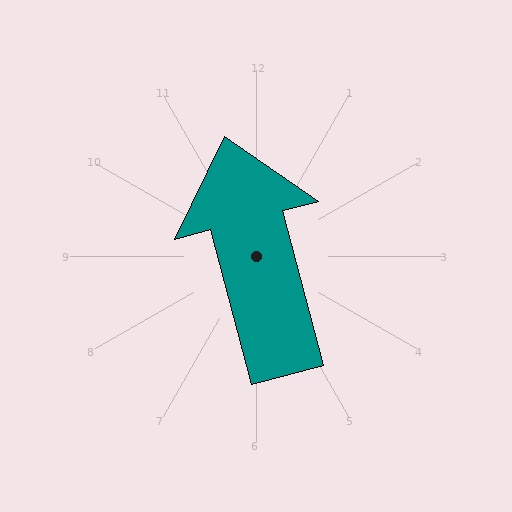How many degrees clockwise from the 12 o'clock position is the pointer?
Approximately 345 degrees.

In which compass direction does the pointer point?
North.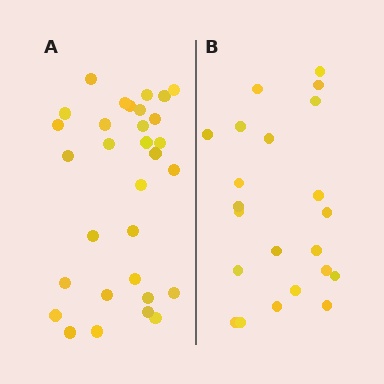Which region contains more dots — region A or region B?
Region A (the left region) has more dots.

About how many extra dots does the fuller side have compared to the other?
Region A has roughly 8 or so more dots than region B.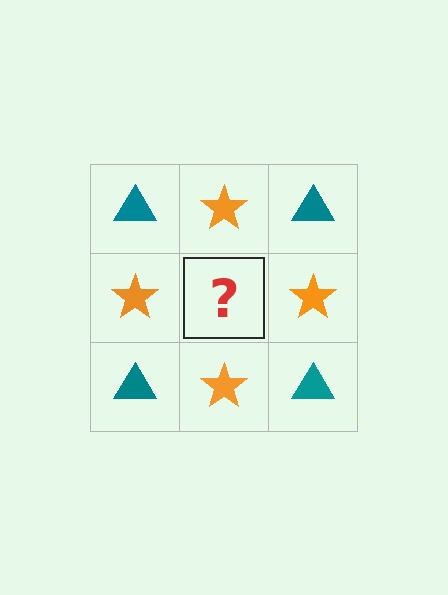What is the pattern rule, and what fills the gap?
The rule is that it alternates teal triangle and orange star in a checkerboard pattern. The gap should be filled with a teal triangle.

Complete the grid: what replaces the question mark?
The question mark should be replaced with a teal triangle.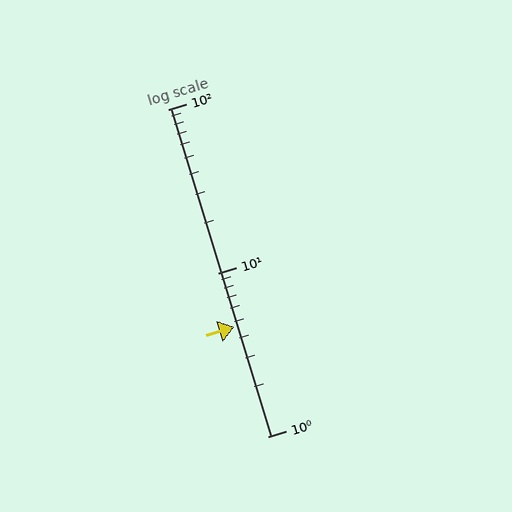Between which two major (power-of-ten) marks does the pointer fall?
The pointer is between 1 and 10.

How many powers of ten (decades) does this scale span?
The scale spans 2 decades, from 1 to 100.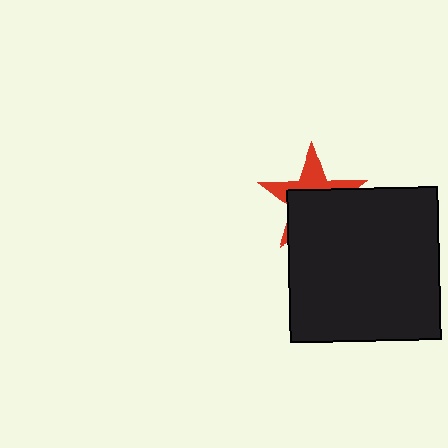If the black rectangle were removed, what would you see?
You would see the complete red star.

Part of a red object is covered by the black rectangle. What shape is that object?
It is a star.